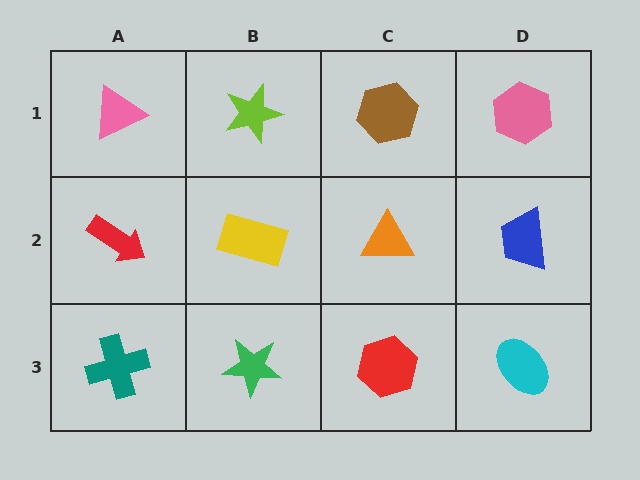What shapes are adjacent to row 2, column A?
A pink triangle (row 1, column A), a teal cross (row 3, column A), a yellow rectangle (row 2, column B).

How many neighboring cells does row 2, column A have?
3.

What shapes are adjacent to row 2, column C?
A brown hexagon (row 1, column C), a red hexagon (row 3, column C), a yellow rectangle (row 2, column B), a blue trapezoid (row 2, column D).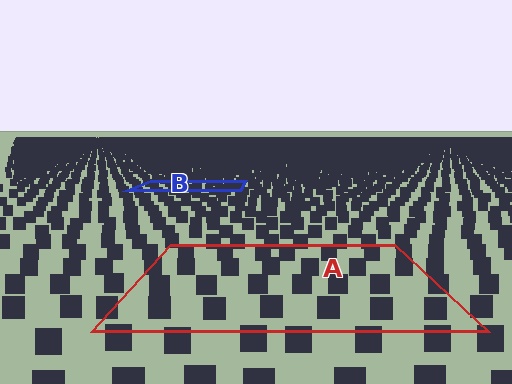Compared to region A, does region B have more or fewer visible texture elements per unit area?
Region B has more texture elements per unit area — they are packed more densely because it is farther away.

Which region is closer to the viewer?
Region A is closer. The texture elements there are larger and more spread out.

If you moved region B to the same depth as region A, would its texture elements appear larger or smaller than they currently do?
They would appear larger. At a closer depth, the same texture elements are projected at a bigger on-screen size.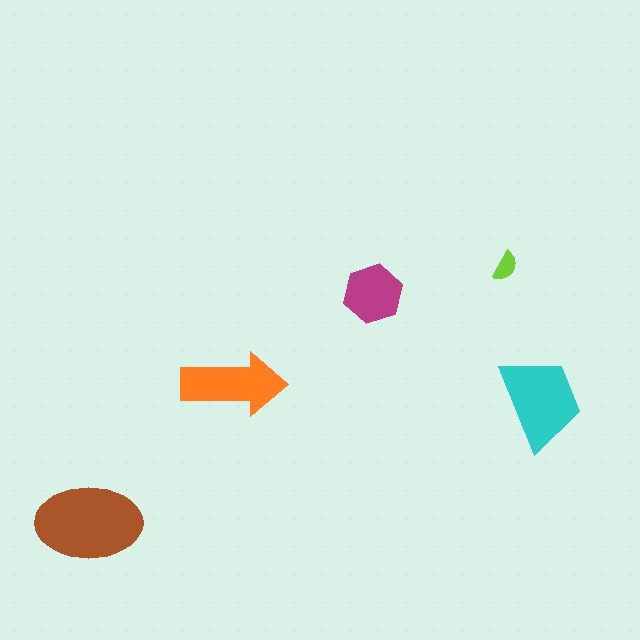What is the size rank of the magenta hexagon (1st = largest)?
4th.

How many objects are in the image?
There are 5 objects in the image.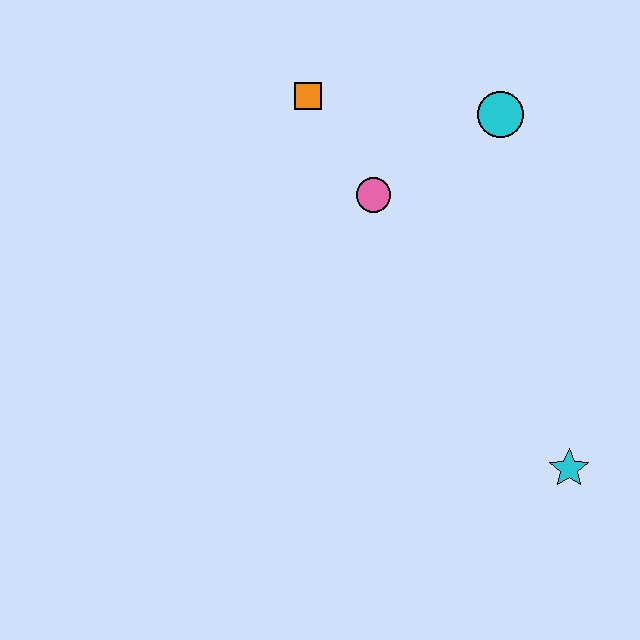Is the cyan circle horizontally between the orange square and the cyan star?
Yes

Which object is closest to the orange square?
The pink circle is closest to the orange square.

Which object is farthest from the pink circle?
The cyan star is farthest from the pink circle.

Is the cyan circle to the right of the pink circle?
Yes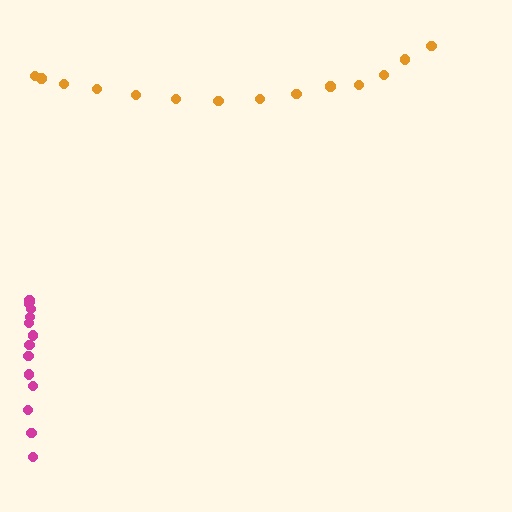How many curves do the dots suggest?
There are 2 distinct paths.